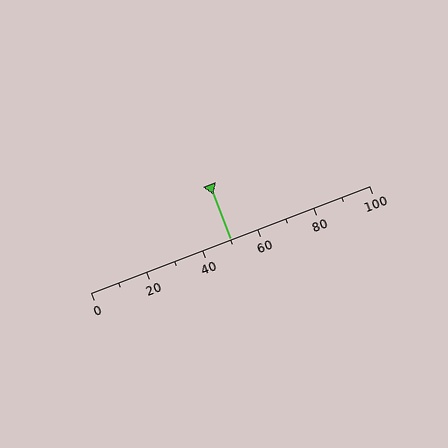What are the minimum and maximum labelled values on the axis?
The axis runs from 0 to 100.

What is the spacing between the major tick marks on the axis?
The major ticks are spaced 20 apart.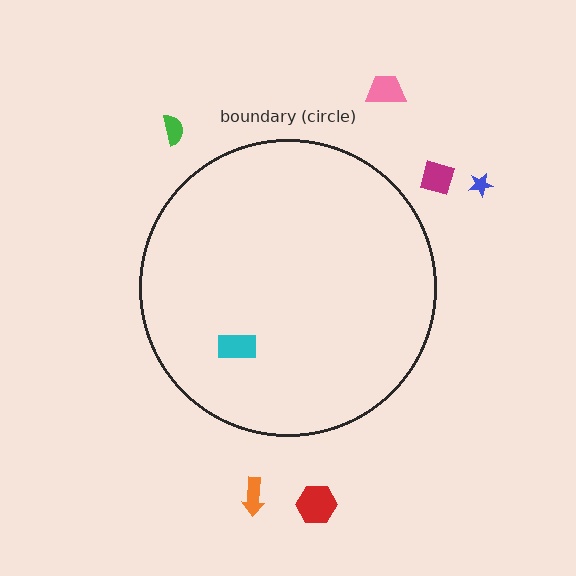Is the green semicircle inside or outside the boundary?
Outside.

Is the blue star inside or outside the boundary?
Outside.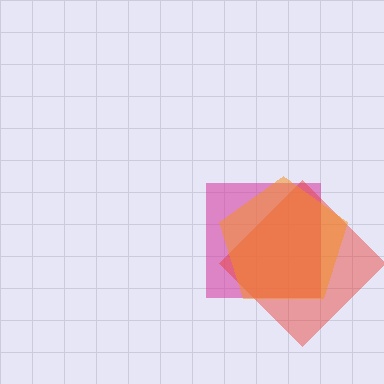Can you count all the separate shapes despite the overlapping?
Yes, there are 3 separate shapes.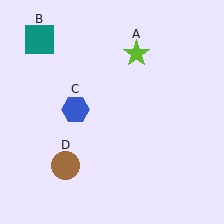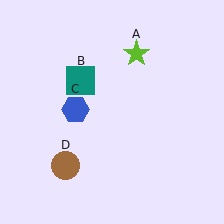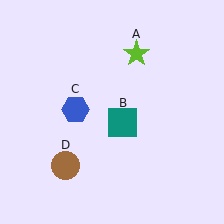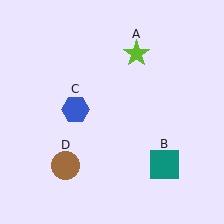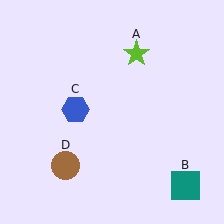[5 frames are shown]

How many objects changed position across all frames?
1 object changed position: teal square (object B).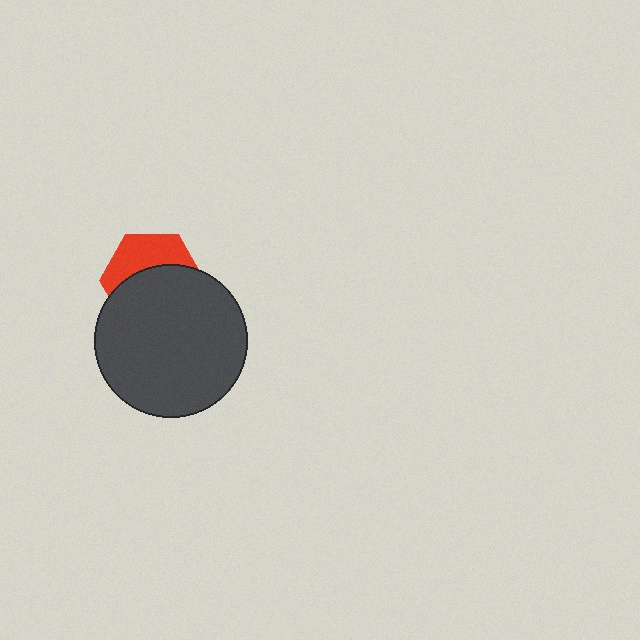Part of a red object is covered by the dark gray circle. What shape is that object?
It is a hexagon.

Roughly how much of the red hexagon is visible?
A small part of it is visible (roughly 40%).